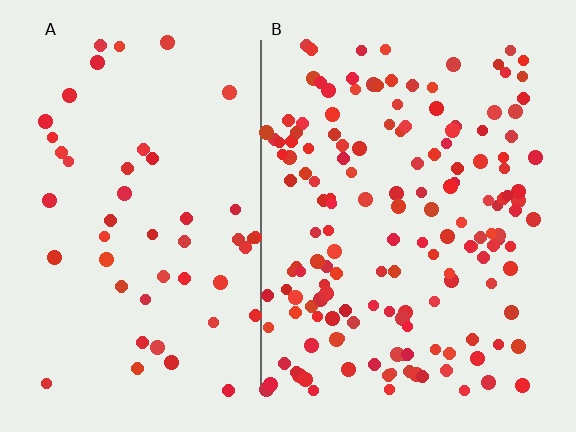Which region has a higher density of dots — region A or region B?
B (the right).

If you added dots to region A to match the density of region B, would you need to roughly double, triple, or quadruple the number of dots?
Approximately triple.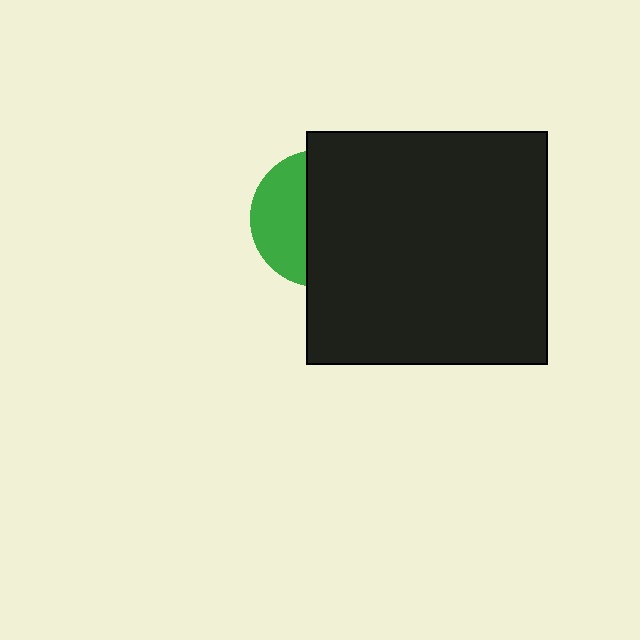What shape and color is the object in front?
The object in front is a black rectangle.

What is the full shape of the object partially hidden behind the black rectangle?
The partially hidden object is a green circle.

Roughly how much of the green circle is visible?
A small part of it is visible (roughly 38%).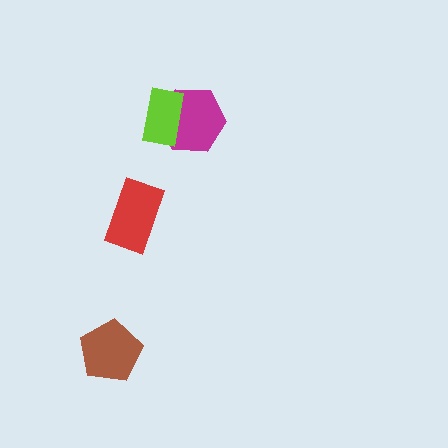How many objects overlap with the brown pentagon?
0 objects overlap with the brown pentagon.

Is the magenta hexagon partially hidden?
Yes, it is partially covered by another shape.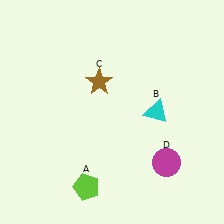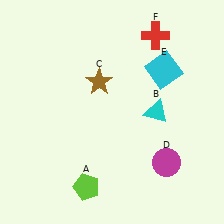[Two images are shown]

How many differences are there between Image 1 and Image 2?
There are 2 differences between the two images.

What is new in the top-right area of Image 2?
A cyan square (E) was added in the top-right area of Image 2.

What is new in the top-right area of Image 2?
A red cross (F) was added in the top-right area of Image 2.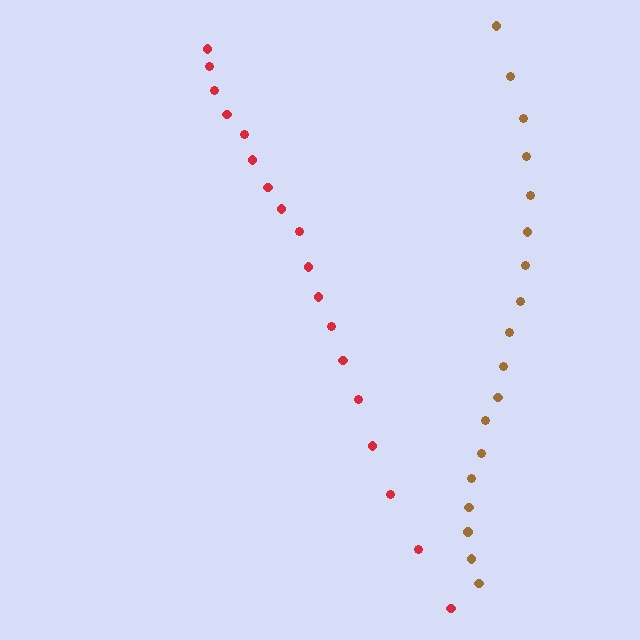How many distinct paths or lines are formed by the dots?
There are 2 distinct paths.